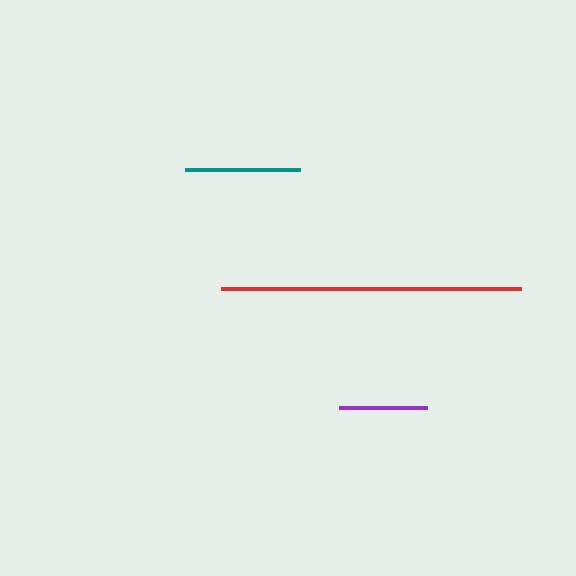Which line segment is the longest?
The red line is the longest at approximately 299 pixels.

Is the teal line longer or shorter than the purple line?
The teal line is longer than the purple line.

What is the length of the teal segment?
The teal segment is approximately 115 pixels long.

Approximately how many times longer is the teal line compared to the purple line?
The teal line is approximately 1.3 times the length of the purple line.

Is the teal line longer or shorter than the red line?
The red line is longer than the teal line.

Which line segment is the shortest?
The purple line is the shortest at approximately 88 pixels.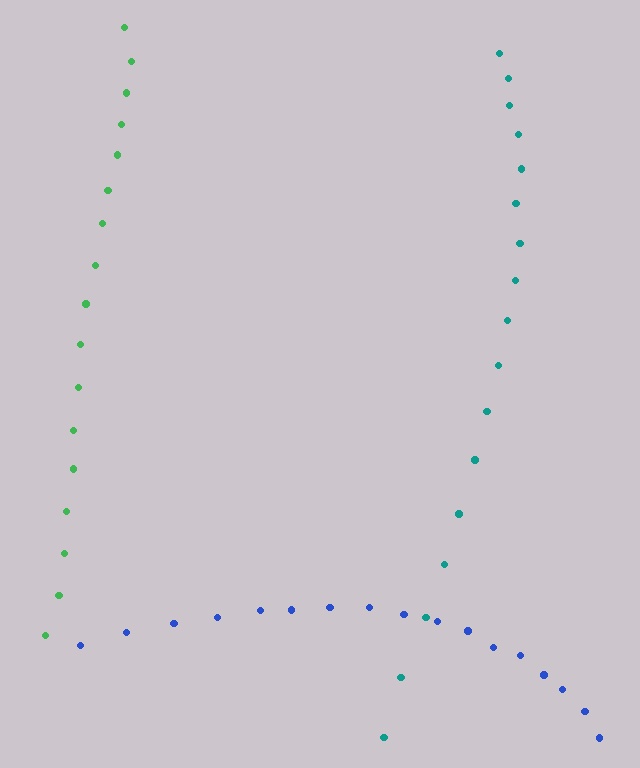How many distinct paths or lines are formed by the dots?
There are 3 distinct paths.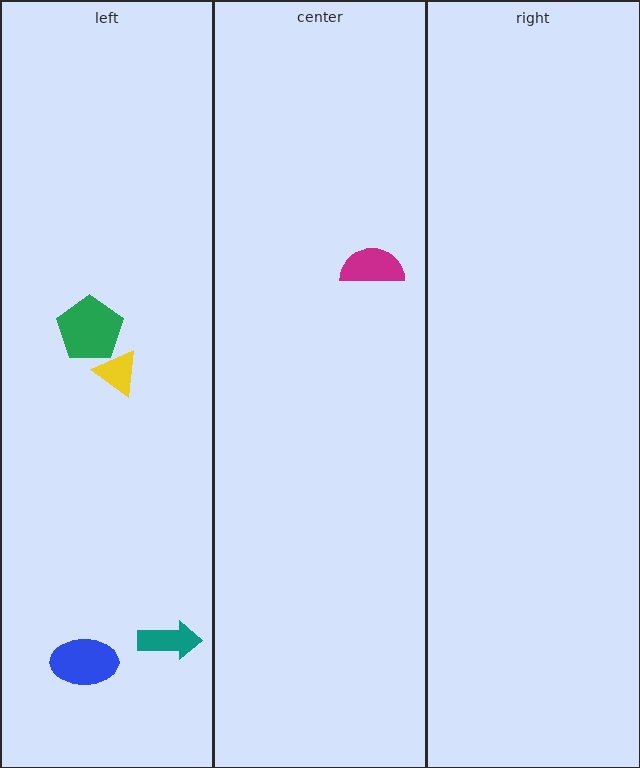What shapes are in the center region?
The magenta semicircle.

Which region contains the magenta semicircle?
The center region.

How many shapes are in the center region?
1.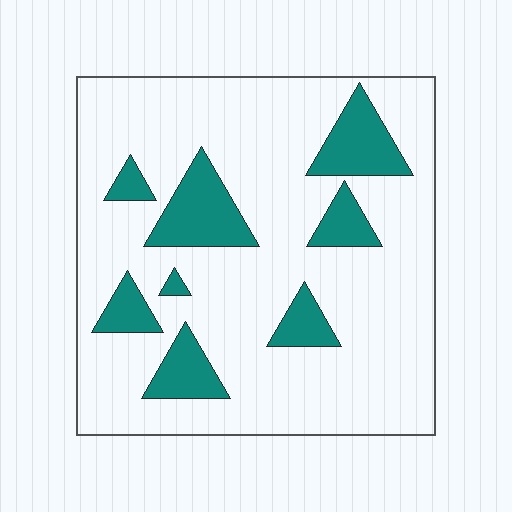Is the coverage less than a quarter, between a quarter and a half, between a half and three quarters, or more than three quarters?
Less than a quarter.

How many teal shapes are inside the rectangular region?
8.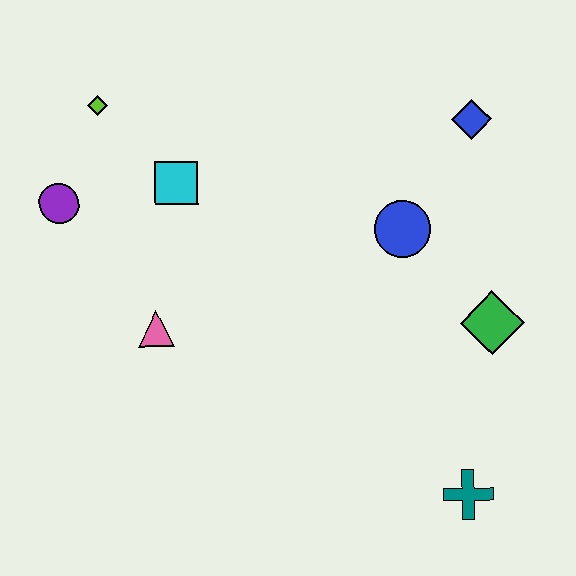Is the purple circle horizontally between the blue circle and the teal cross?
No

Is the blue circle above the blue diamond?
No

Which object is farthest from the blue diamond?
The purple circle is farthest from the blue diamond.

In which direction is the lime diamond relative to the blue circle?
The lime diamond is to the left of the blue circle.